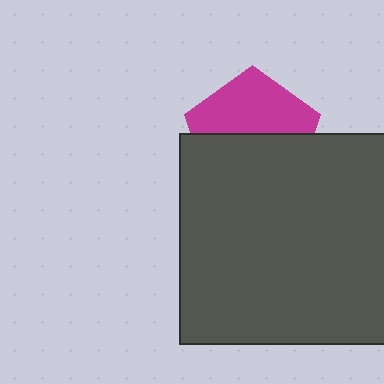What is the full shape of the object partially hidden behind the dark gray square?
The partially hidden object is a magenta pentagon.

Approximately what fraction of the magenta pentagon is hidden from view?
Roughly 53% of the magenta pentagon is hidden behind the dark gray square.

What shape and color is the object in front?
The object in front is a dark gray square.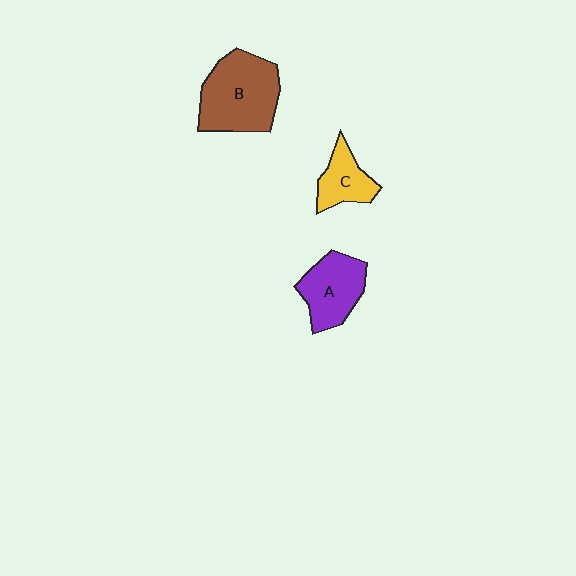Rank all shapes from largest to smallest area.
From largest to smallest: B (brown), A (purple), C (yellow).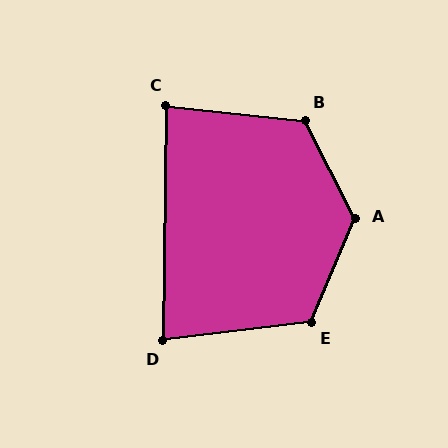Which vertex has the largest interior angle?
A, at approximately 130 degrees.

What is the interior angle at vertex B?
Approximately 123 degrees (obtuse).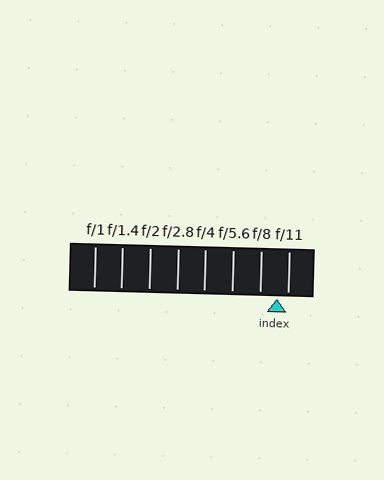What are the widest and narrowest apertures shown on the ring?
The widest aperture shown is f/1 and the narrowest is f/11.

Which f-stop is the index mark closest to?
The index mark is closest to f/11.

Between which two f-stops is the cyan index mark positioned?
The index mark is between f/8 and f/11.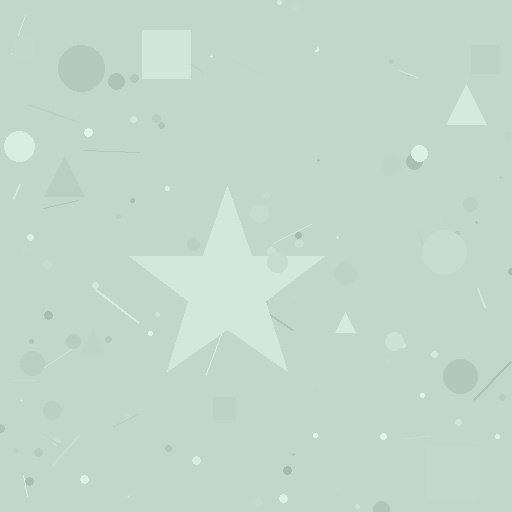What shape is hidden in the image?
A star is hidden in the image.